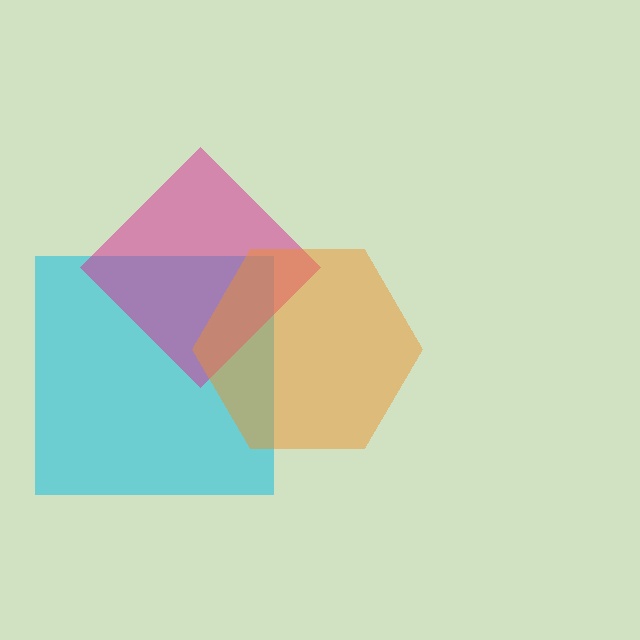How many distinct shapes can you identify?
There are 3 distinct shapes: a cyan square, a magenta diamond, an orange hexagon.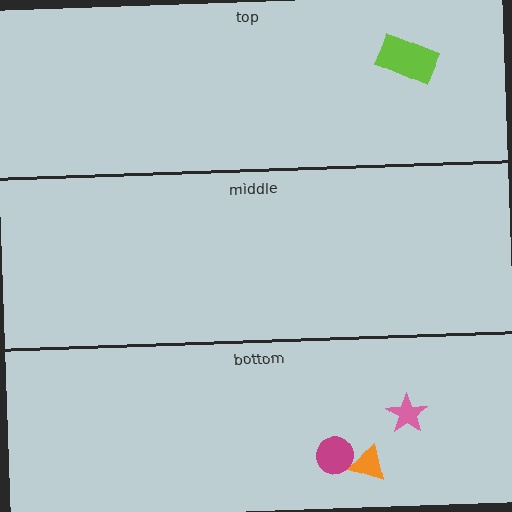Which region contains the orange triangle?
The bottom region.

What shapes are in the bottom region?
The magenta circle, the orange triangle, the pink star.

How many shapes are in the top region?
1.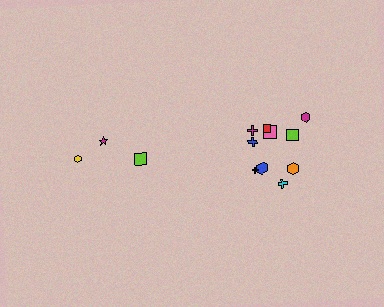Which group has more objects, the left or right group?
The right group.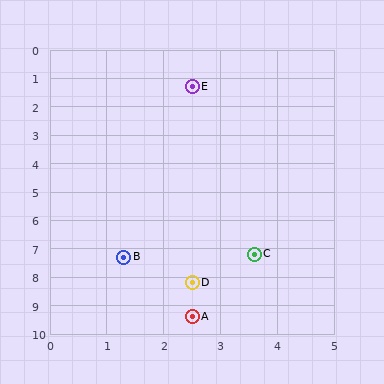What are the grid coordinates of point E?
Point E is at approximately (2.5, 1.3).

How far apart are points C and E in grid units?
Points C and E are about 6.0 grid units apart.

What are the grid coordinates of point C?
Point C is at approximately (3.6, 7.2).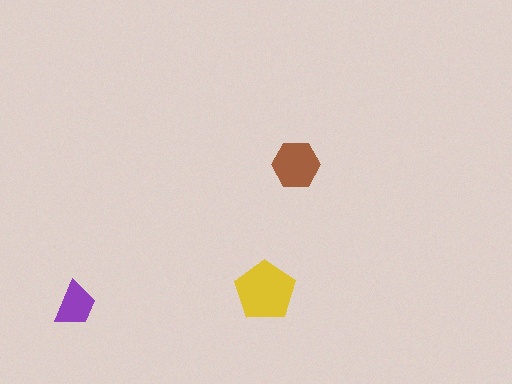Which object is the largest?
The yellow pentagon.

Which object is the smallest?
The purple trapezoid.